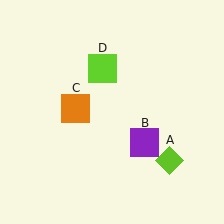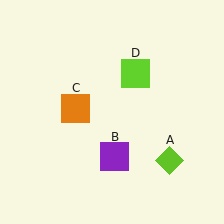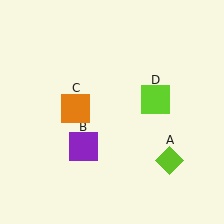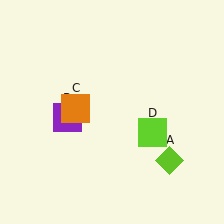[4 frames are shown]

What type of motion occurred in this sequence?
The purple square (object B), lime square (object D) rotated clockwise around the center of the scene.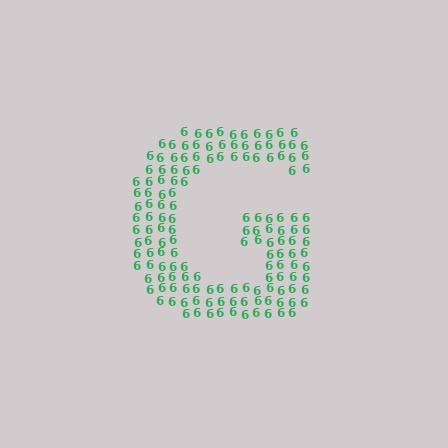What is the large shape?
The large shape is the letter G.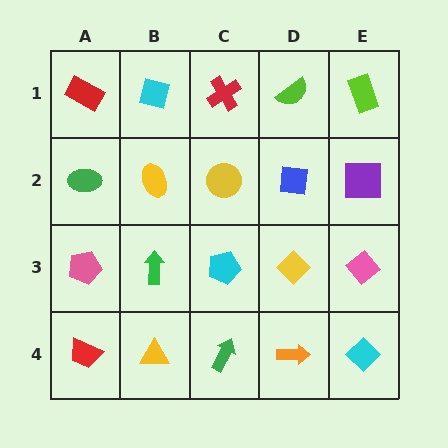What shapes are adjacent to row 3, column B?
A yellow ellipse (row 2, column B), a yellow triangle (row 4, column B), a pink pentagon (row 3, column A), a cyan pentagon (row 3, column C).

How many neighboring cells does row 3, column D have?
4.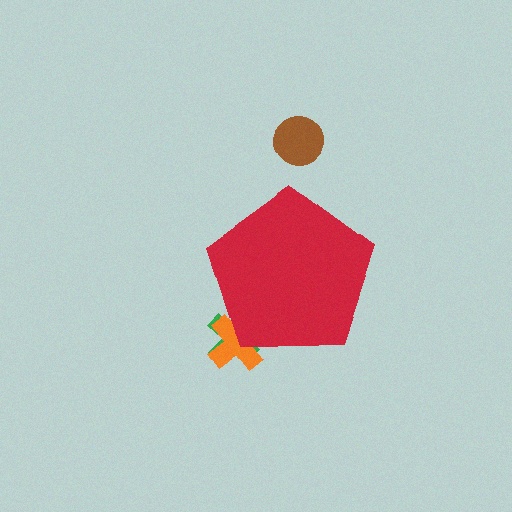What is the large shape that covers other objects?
A red pentagon.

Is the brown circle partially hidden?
No, the brown circle is fully visible.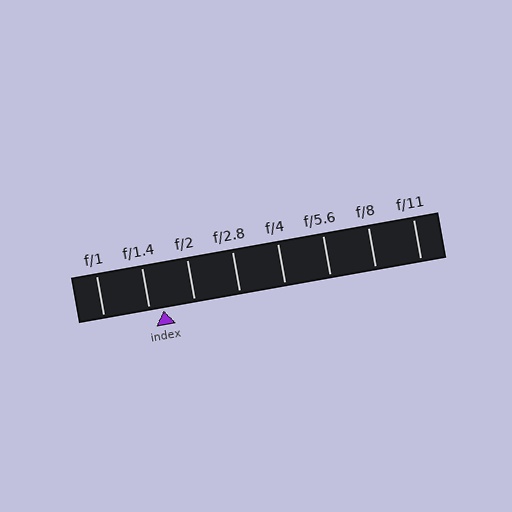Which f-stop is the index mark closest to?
The index mark is closest to f/1.4.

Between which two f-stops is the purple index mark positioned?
The index mark is between f/1.4 and f/2.